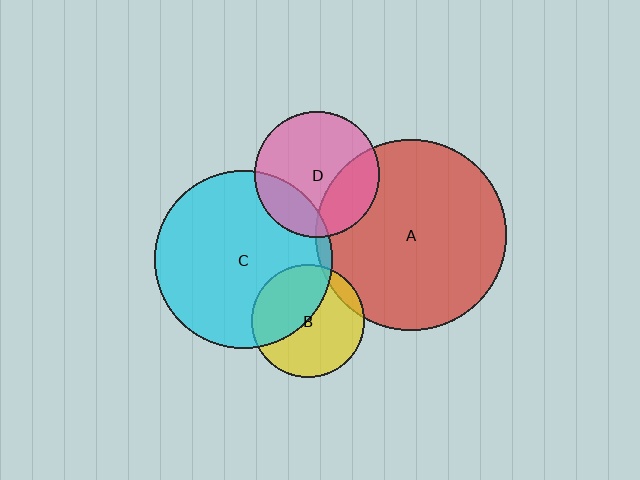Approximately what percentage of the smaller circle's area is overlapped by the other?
Approximately 45%.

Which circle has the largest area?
Circle A (red).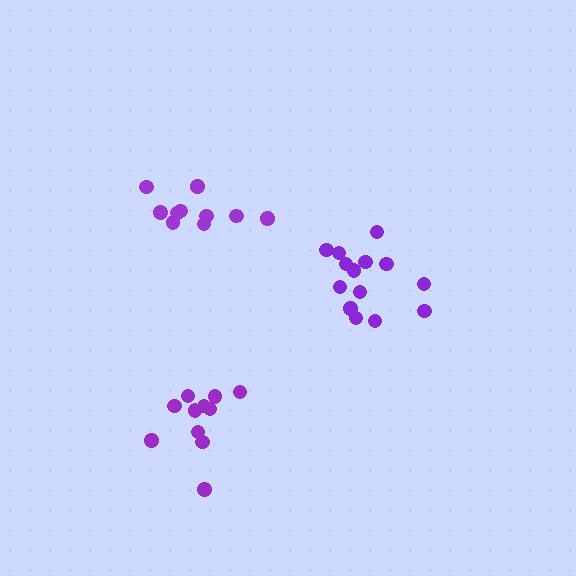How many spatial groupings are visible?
There are 3 spatial groupings.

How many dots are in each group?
Group 1: 14 dots, Group 2: 11 dots, Group 3: 10 dots (35 total).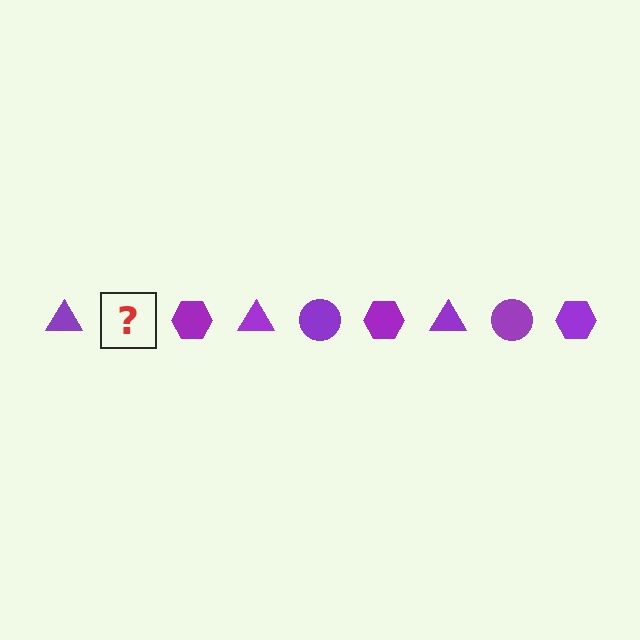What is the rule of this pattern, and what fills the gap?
The rule is that the pattern cycles through triangle, circle, hexagon shapes in purple. The gap should be filled with a purple circle.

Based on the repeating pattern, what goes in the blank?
The blank should be a purple circle.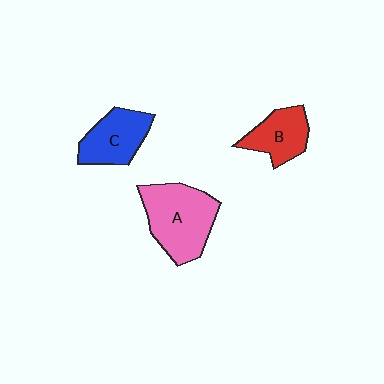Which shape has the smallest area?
Shape B (red).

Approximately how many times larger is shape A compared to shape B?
Approximately 1.7 times.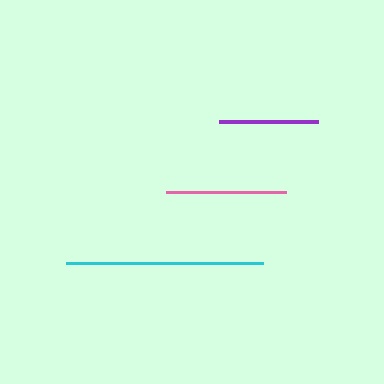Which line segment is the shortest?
The purple line is the shortest at approximately 99 pixels.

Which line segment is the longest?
The cyan line is the longest at approximately 197 pixels.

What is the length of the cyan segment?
The cyan segment is approximately 197 pixels long.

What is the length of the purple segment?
The purple segment is approximately 99 pixels long.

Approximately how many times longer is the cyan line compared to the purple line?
The cyan line is approximately 2.0 times the length of the purple line.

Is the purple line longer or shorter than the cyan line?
The cyan line is longer than the purple line.